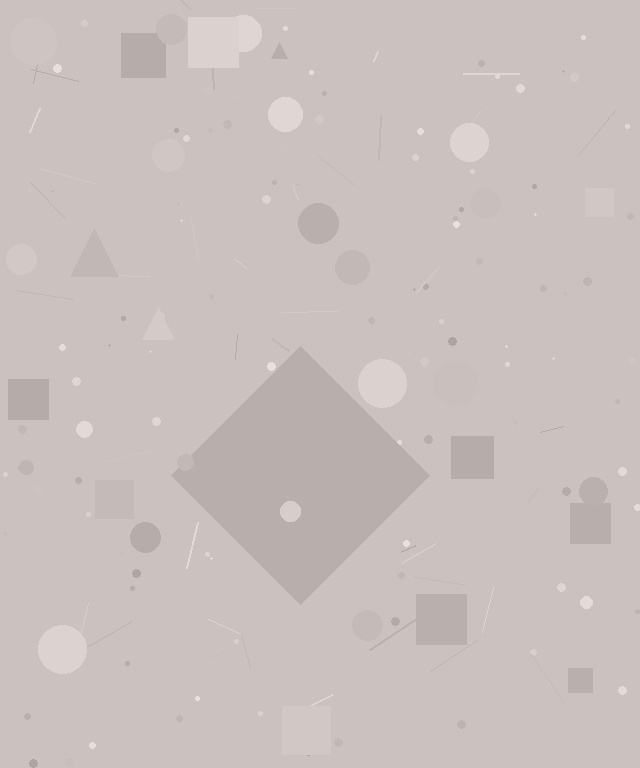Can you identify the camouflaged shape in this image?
The camouflaged shape is a diamond.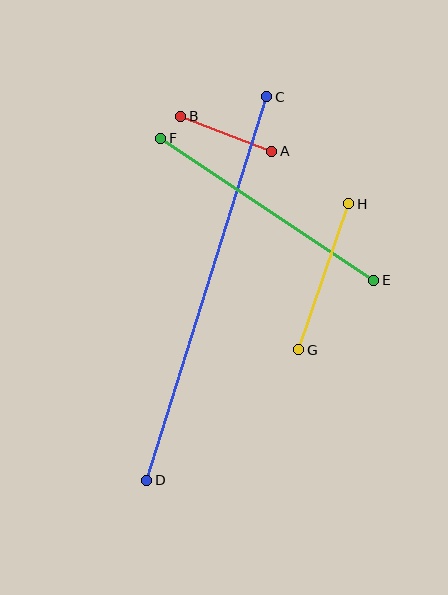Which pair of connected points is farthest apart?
Points C and D are farthest apart.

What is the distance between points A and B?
The distance is approximately 98 pixels.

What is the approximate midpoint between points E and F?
The midpoint is at approximately (267, 209) pixels.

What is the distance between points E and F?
The distance is approximately 256 pixels.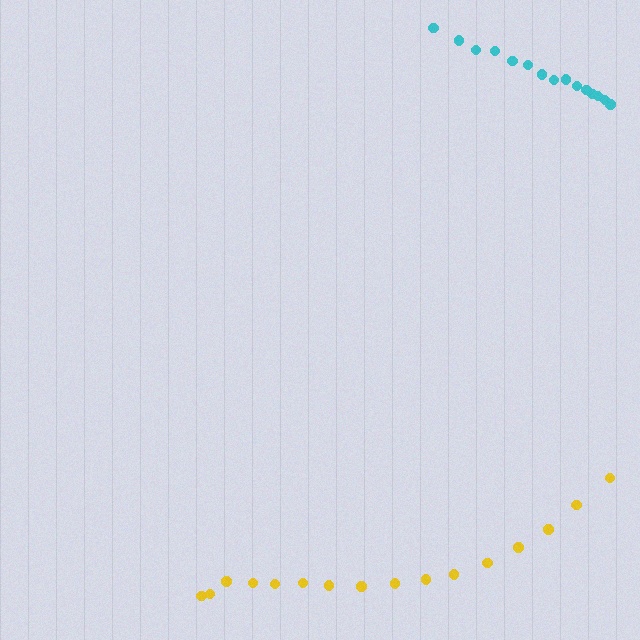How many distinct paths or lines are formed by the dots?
There are 2 distinct paths.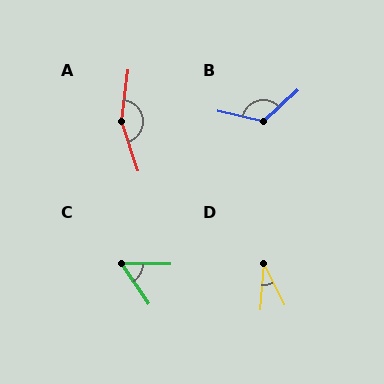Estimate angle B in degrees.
Approximately 124 degrees.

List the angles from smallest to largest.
D (30°), C (55°), B (124°), A (155°).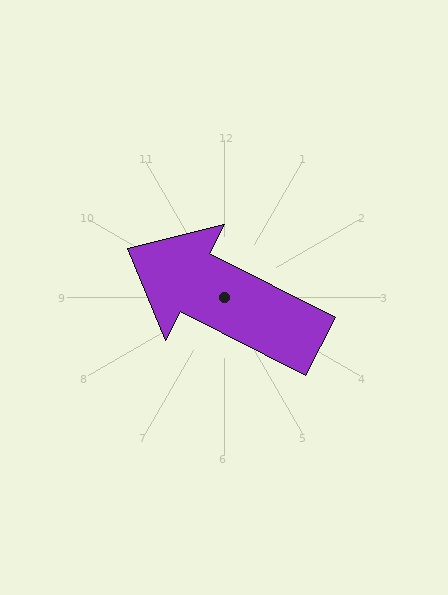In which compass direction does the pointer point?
Northwest.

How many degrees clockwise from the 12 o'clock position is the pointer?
Approximately 297 degrees.